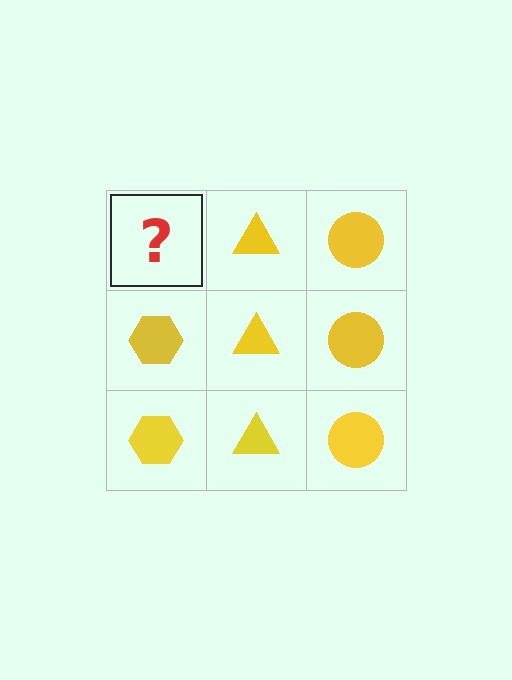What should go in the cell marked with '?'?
The missing cell should contain a yellow hexagon.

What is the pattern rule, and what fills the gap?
The rule is that each column has a consistent shape. The gap should be filled with a yellow hexagon.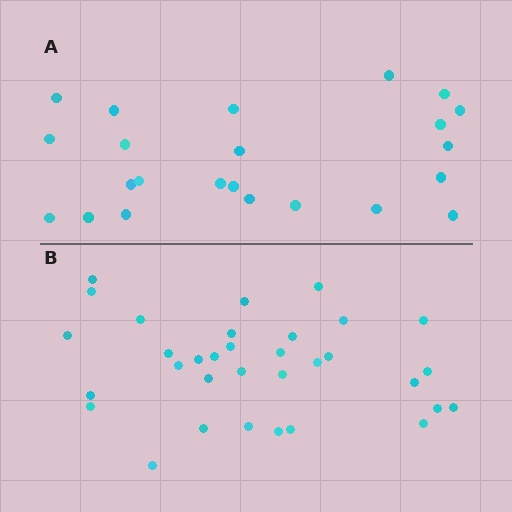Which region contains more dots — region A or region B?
Region B (the bottom region) has more dots.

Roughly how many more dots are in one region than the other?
Region B has roughly 10 or so more dots than region A.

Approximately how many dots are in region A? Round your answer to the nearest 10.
About 20 dots. (The exact count is 23, which rounds to 20.)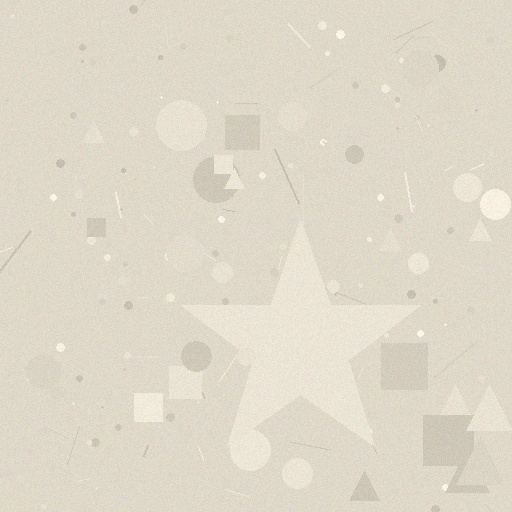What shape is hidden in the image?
A star is hidden in the image.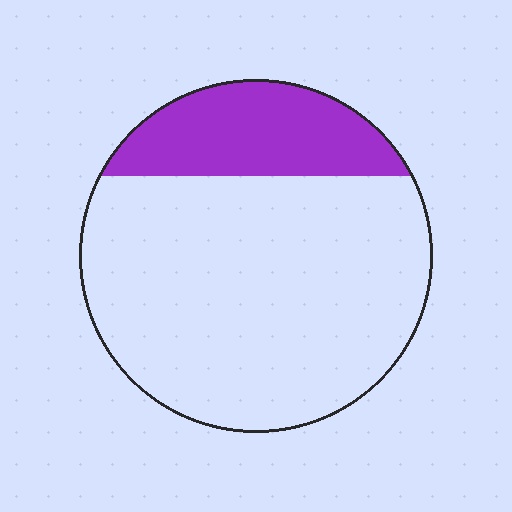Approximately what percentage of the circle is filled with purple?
Approximately 20%.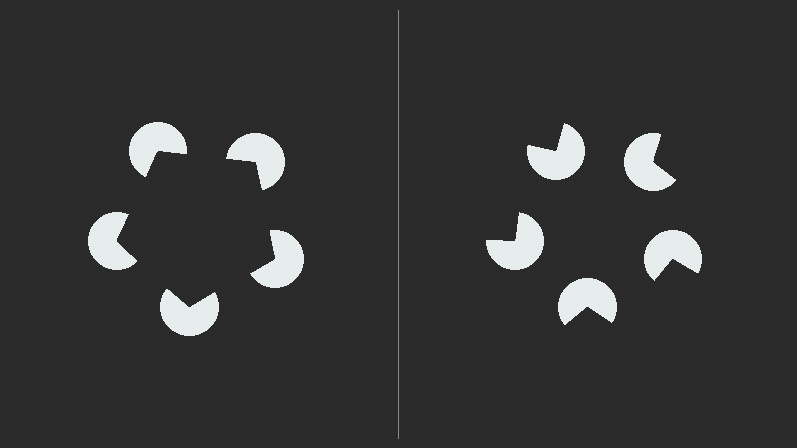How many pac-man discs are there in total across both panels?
10 — 5 on each side.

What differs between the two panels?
The pac-man discs are positioned identically on both sides; only the wedge orientations differ. On the left they align to a pentagon; on the right they are misaligned.